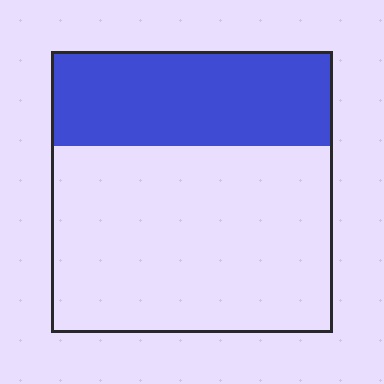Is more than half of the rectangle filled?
No.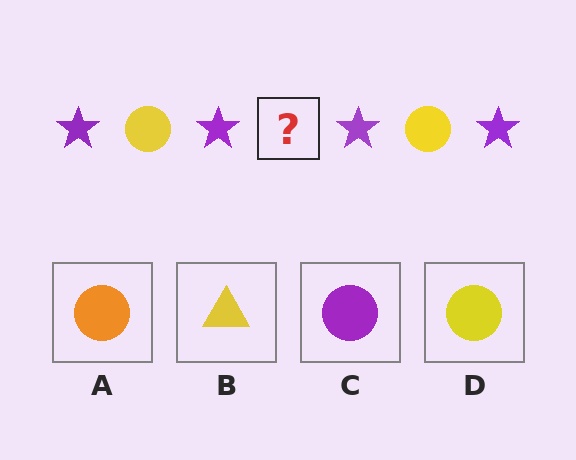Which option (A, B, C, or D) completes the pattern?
D.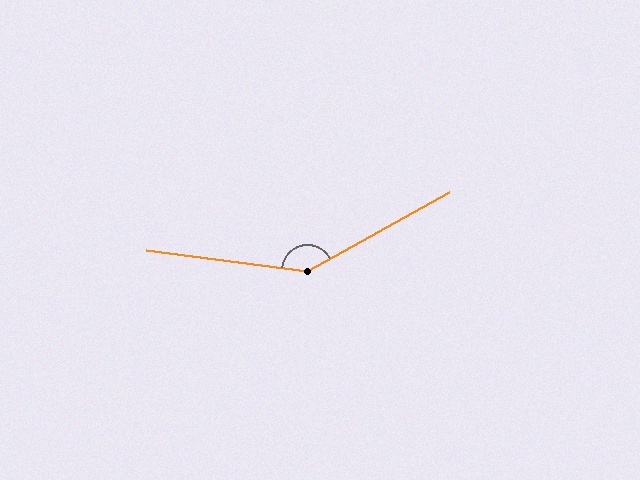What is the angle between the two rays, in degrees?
Approximately 144 degrees.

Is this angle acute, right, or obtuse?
It is obtuse.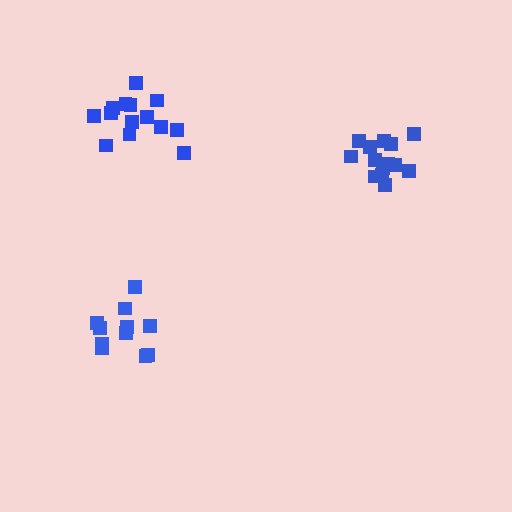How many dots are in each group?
Group 1: 14 dots, Group 2: 14 dots, Group 3: 11 dots (39 total).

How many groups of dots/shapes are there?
There are 3 groups.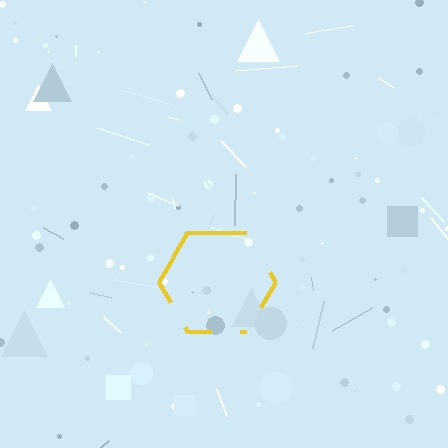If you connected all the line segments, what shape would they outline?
They would outline a hexagon.